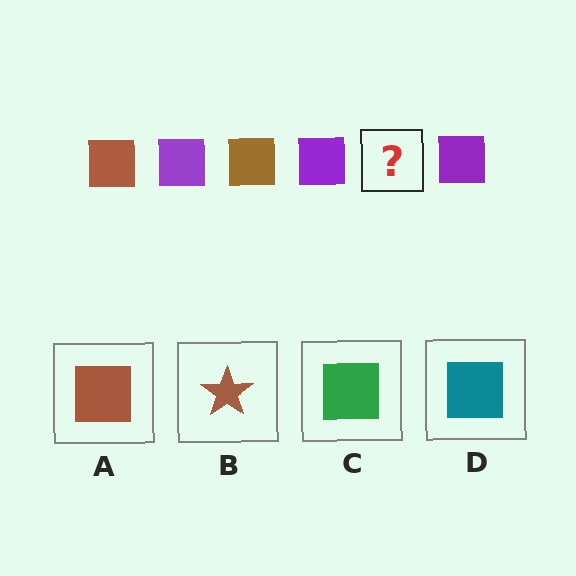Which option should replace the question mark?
Option A.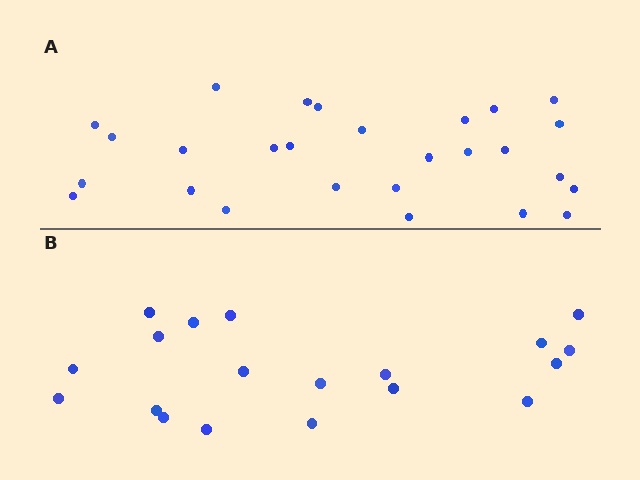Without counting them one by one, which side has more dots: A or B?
Region A (the top region) has more dots.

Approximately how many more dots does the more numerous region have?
Region A has roughly 8 or so more dots than region B.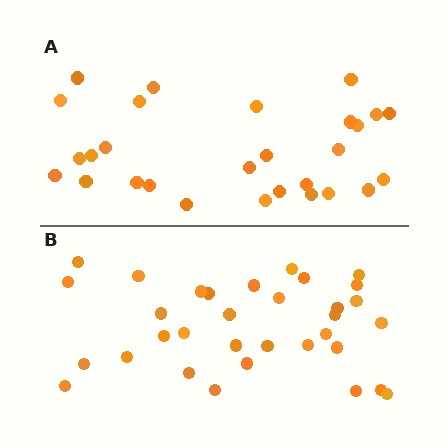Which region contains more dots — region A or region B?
Region B (the bottom region) has more dots.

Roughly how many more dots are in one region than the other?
Region B has about 5 more dots than region A.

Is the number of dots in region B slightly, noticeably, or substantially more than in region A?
Region B has only slightly more — the two regions are fairly close. The ratio is roughly 1.2 to 1.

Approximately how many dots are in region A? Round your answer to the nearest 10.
About 30 dots. (The exact count is 28, which rounds to 30.)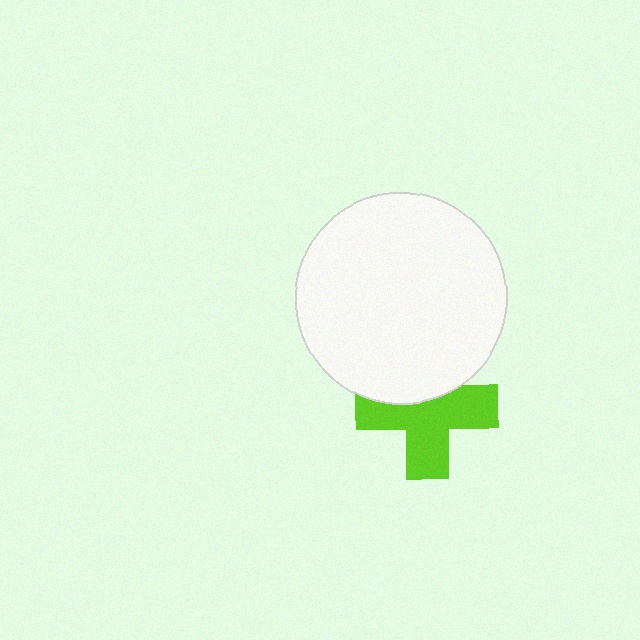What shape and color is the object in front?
The object in front is a white circle.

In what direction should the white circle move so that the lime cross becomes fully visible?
The white circle should move up. That is the shortest direction to clear the overlap and leave the lime cross fully visible.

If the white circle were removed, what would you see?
You would see the complete lime cross.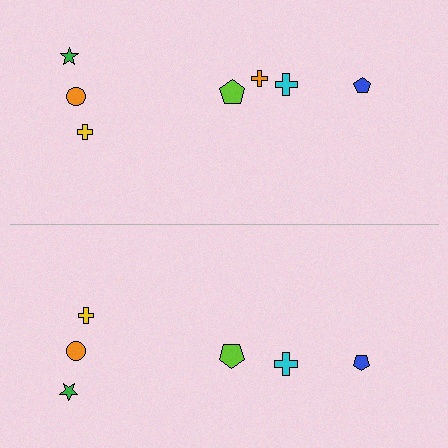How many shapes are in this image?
There are 13 shapes in this image.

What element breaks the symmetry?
A orange cross is missing from the bottom side.